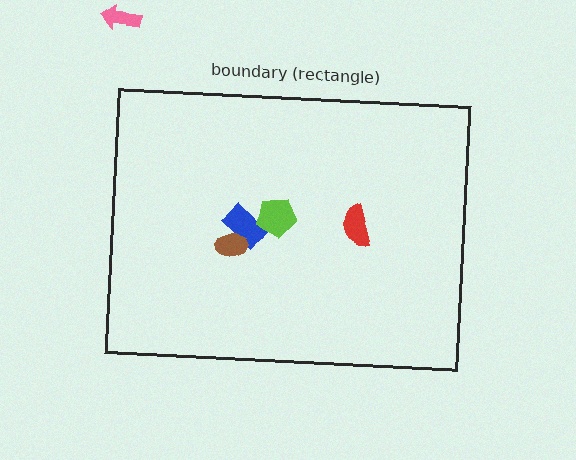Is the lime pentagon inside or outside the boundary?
Inside.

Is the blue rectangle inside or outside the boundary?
Inside.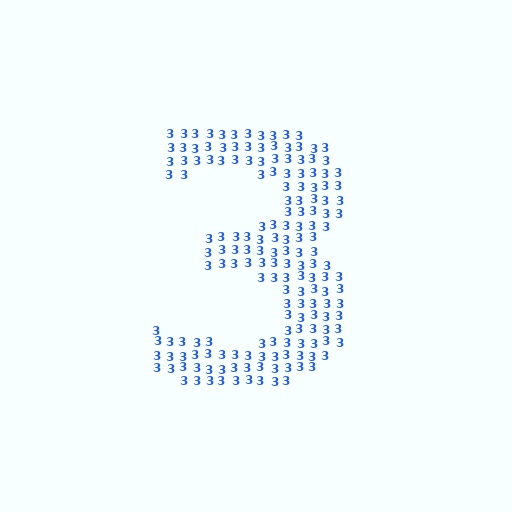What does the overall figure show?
The overall figure shows the digit 3.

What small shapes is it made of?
It is made of small digit 3's.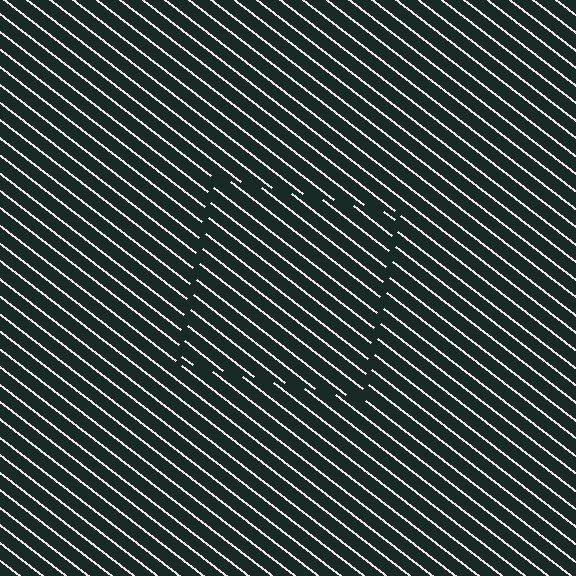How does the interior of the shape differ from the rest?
The interior of the shape contains the same grating, shifted by half a period — the contour is defined by the phase discontinuity where line-ends from the inner and outer gratings abut.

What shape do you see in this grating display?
An illusory square. The interior of the shape contains the same grating, shifted by half a period — the contour is defined by the phase discontinuity where line-ends from the inner and outer gratings abut.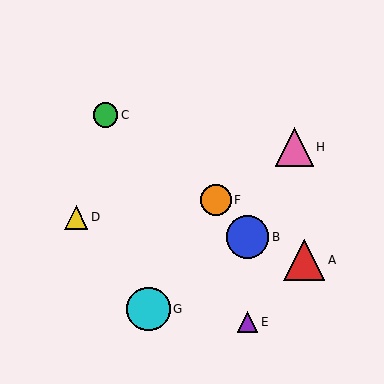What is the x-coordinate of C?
Object C is at x≈106.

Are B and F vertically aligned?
No, B is at x≈247 and F is at x≈216.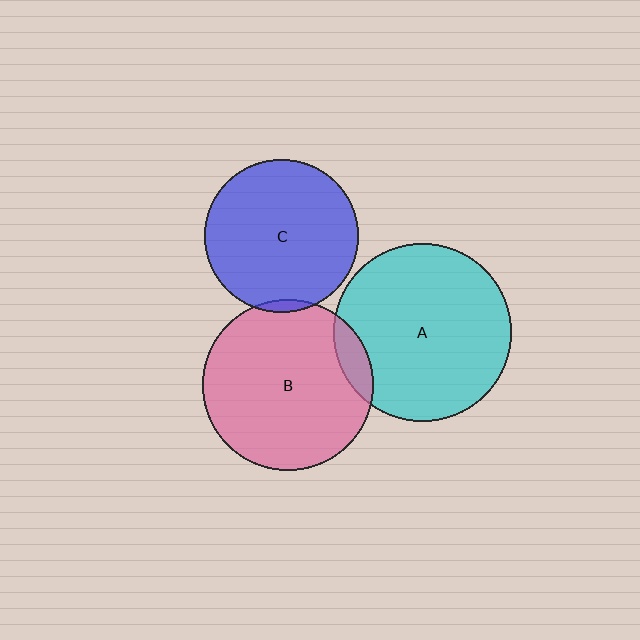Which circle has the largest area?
Circle A (cyan).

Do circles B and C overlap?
Yes.